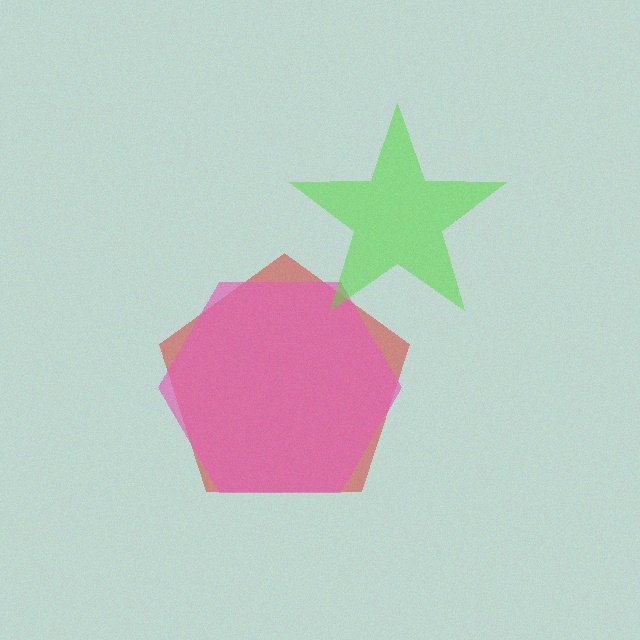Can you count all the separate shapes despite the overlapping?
Yes, there are 3 separate shapes.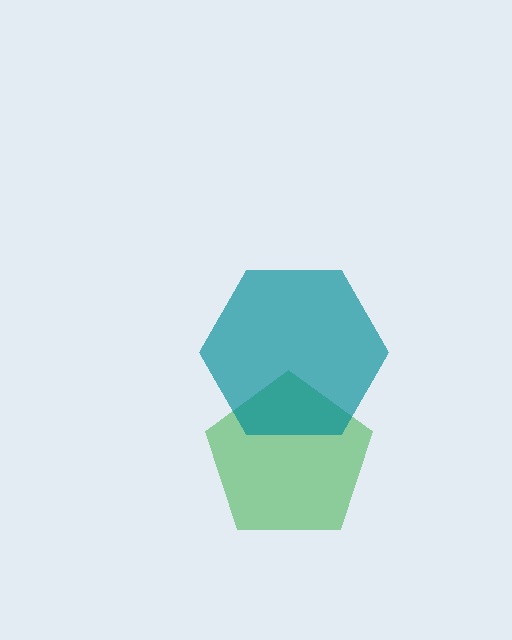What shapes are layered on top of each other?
The layered shapes are: a green pentagon, a teal hexagon.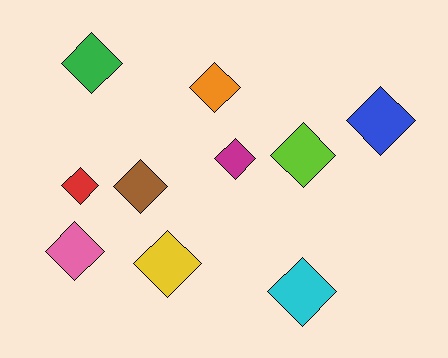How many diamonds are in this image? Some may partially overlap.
There are 10 diamonds.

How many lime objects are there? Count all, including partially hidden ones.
There is 1 lime object.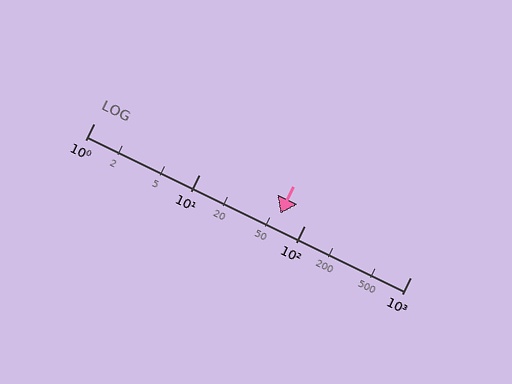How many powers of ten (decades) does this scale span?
The scale spans 3 decades, from 1 to 1000.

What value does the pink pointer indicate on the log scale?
The pointer indicates approximately 59.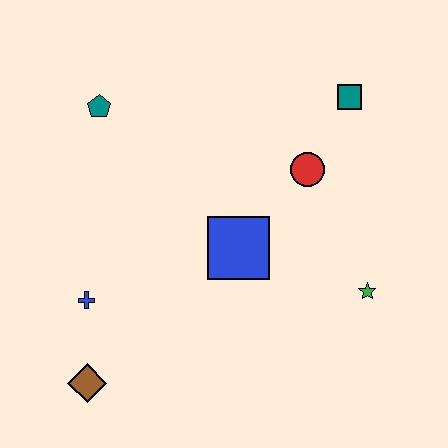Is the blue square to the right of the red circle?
No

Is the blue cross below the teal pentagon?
Yes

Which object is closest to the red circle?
The teal square is closest to the red circle.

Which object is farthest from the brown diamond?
The teal square is farthest from the brown diamond.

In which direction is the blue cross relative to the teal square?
The blue cross is to the left of the teal square.